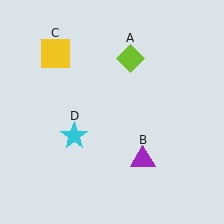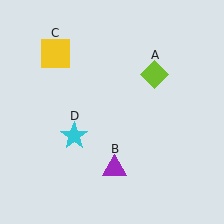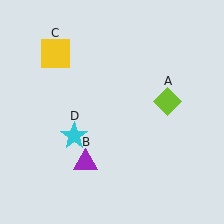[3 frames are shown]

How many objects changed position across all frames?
2 objects changed position: lime diamond (object A), purple triangle (object B).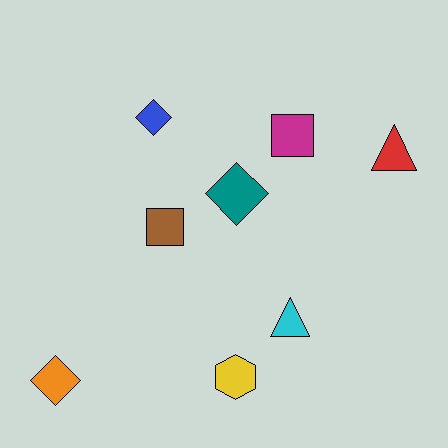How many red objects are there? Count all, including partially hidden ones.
There is 1 red object.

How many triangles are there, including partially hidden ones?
There are 2 triangles.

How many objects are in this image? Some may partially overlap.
There are 8 objects.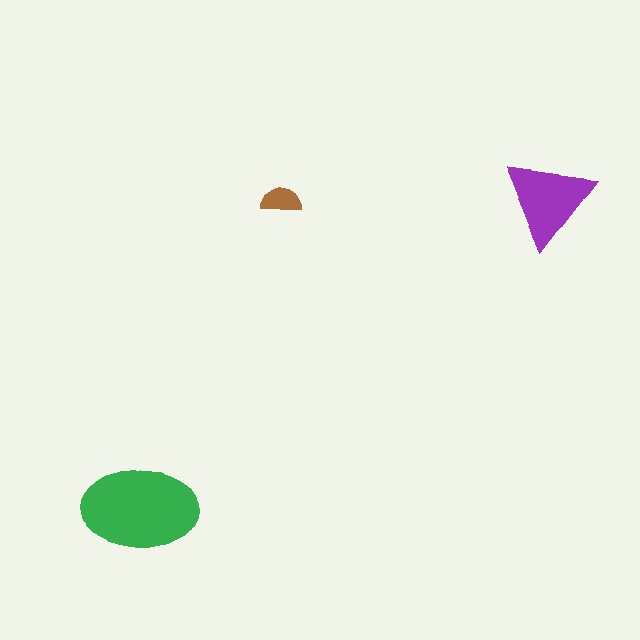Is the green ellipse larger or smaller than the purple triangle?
Larger.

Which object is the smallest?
The brown semicircle.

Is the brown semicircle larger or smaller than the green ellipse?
Smaller.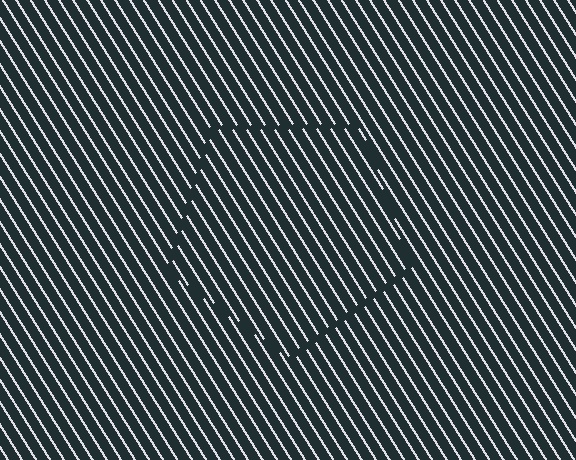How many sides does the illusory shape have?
5 sides — the line-ends trace a pentagon.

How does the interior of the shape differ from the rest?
The interior of the shape contains the same grating, shifted by half a period — the contour is defined by the phase discontinuity where line-ends from the inner and outer gratings abut.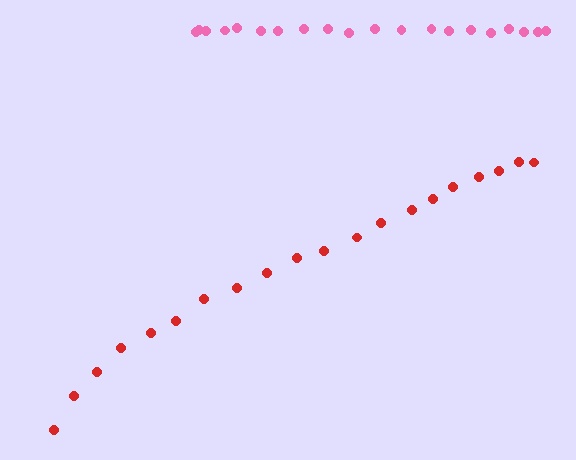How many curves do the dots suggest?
There are 2 distinct paths.